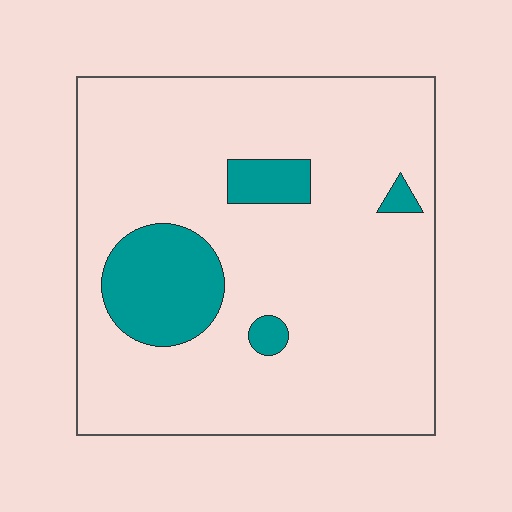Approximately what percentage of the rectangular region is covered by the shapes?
Approximately 15%.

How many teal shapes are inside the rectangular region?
4.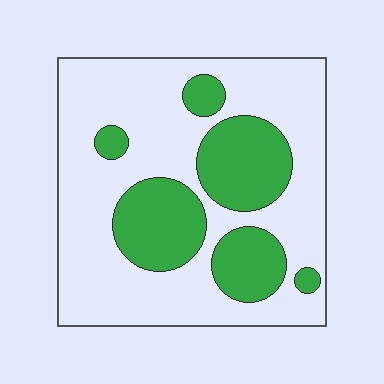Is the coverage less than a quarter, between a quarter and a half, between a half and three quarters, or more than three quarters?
Between a quarter and a half.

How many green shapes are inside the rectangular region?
6.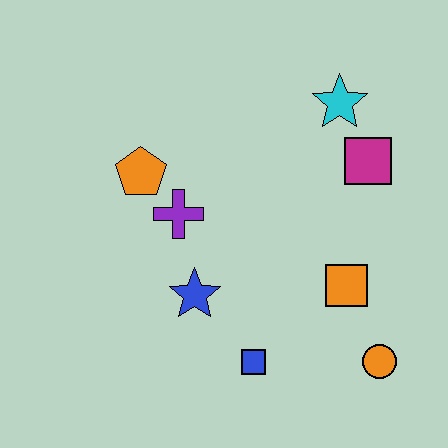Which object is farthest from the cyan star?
The blue square is farthest from the cyan star.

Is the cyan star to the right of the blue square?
Yes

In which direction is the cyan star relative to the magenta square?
The cyan star is above the magenta square.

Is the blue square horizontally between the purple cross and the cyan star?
Yes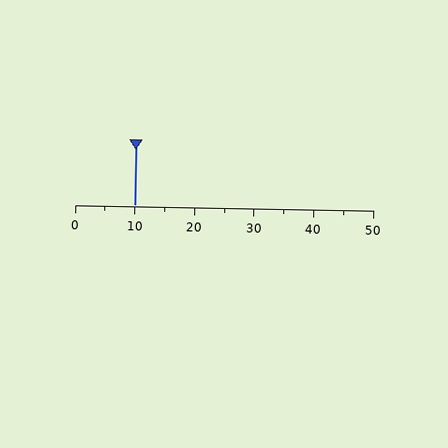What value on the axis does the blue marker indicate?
The marker indicates approximately 10.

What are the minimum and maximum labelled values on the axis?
The axis runs from 0 to 50.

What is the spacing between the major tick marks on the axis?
The major ticks are spaced 10 apart.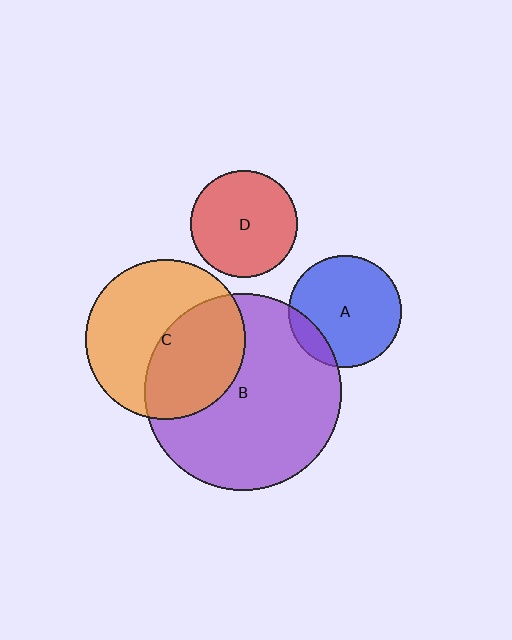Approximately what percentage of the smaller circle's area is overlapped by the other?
Approximately 45%.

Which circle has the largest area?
Circle B (purple).